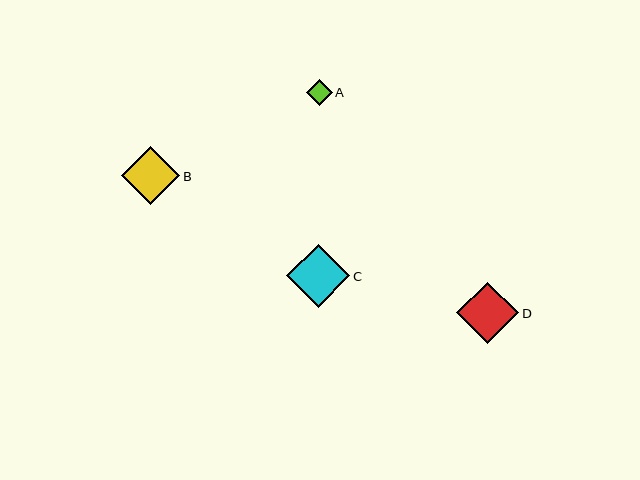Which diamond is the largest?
Diamond C is the largest with a size of approximately 63 pixels.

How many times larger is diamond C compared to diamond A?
Diamond C is approximately 2.4 times the size of diamond A.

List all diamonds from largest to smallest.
From largest to smallest: C, D, B, A.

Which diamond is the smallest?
Diamond A is the smallest with a size of approximately 26 pixels.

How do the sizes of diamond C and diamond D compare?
Diamond C and diamond D are approximately the same size.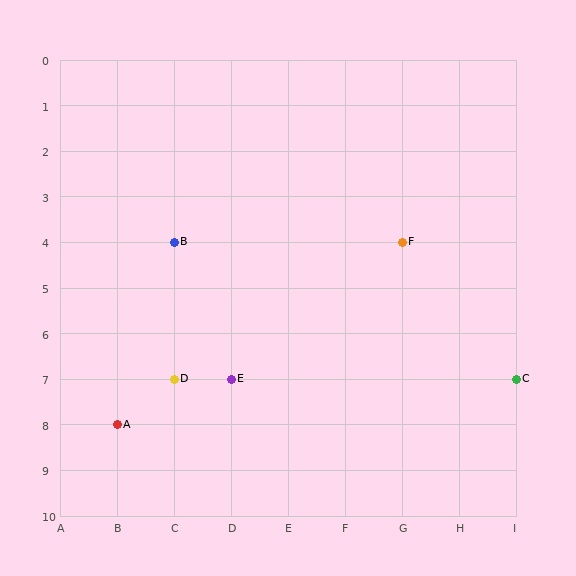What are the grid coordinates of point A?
Point A is at grid coordinates (B, 8).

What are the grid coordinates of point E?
Point E is at grid coordinates (D, 7).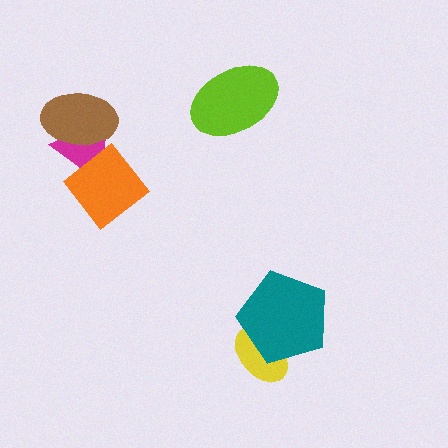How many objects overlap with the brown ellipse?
2 objects overlap with the brown ellipse.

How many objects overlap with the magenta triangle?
2 objects overlap with the magenta triangle.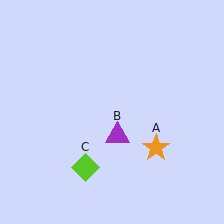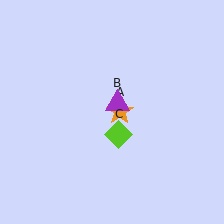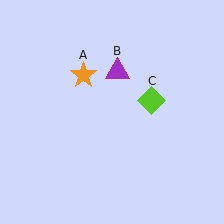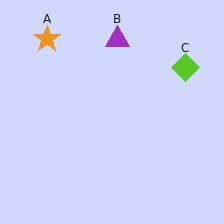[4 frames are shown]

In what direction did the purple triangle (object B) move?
The purple triangle (object B) moved up.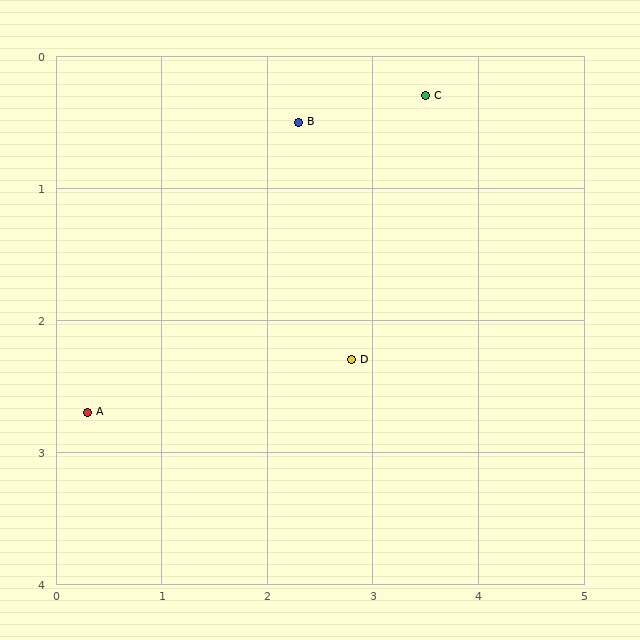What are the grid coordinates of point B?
Point B is at approximately (2.3, 0.5).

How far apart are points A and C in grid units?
Points A and C are about 4.0 grid units apart.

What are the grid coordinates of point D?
Point D is at approximately (2.8, 2.3).